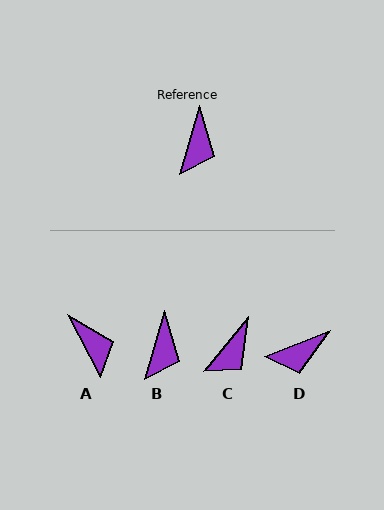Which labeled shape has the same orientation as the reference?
B.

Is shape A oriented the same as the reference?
No, it is off by about 44 degrees.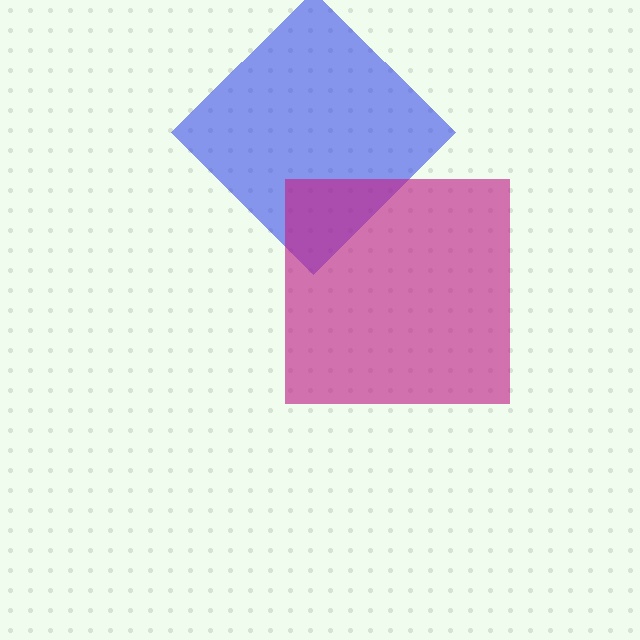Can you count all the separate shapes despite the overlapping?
Yes, there are 2 separate shapes.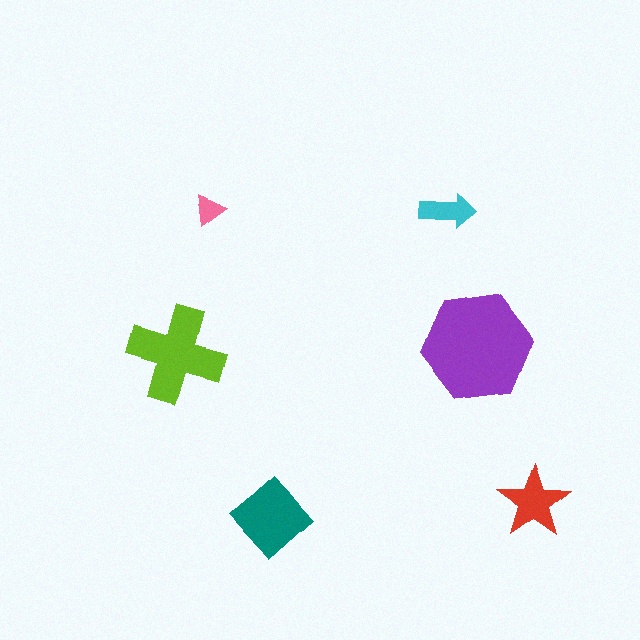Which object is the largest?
The purple hexagon.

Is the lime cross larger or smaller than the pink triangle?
Larger.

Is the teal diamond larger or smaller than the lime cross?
Smaller.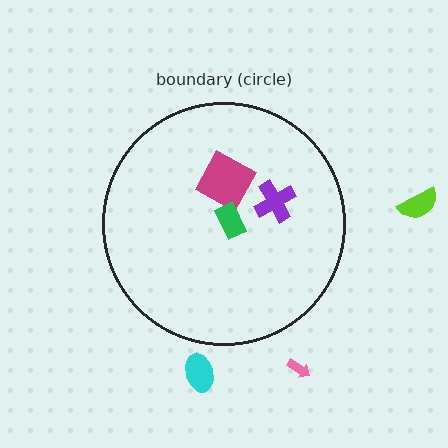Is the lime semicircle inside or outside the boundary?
Outside.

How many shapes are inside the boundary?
3 inside, 3 outside.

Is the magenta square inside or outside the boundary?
Inside.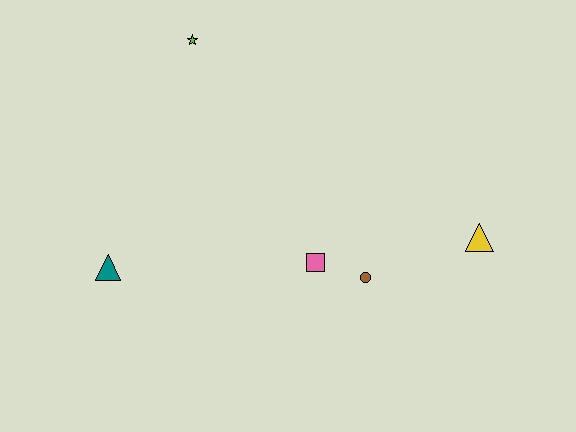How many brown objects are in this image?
There is 1 brown object.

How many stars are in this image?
There is 1 star.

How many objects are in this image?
There are 5 objects.